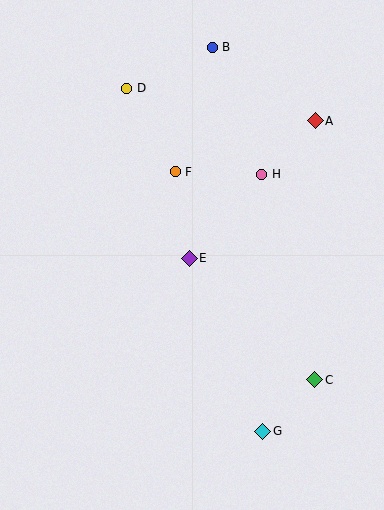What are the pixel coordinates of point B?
Point B is at (212, 47).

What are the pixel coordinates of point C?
Point C is at (315, 380).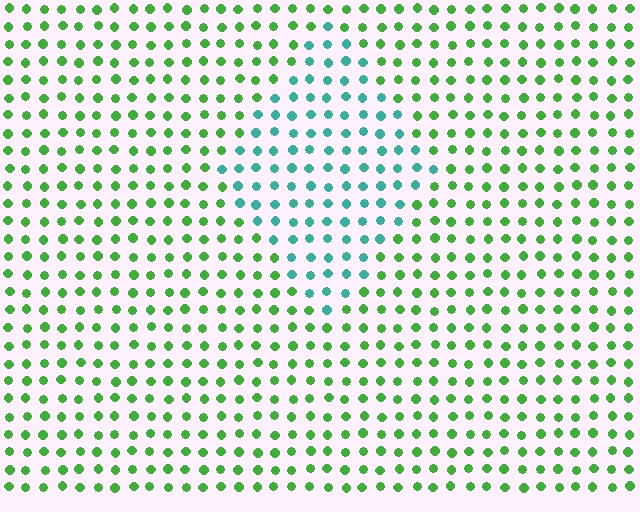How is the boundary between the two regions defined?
The boundary is defined purely by a slight shift in hue (about 54 degrees). Spacing, size, and orientation are identical on both sides.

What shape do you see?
I see a diamond.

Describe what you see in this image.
The image is filled with small green elements in a uniform arrangement. A diamond-shaped region is visible where the elements are tinted to a slightly different hue, forming a subtle color boundary.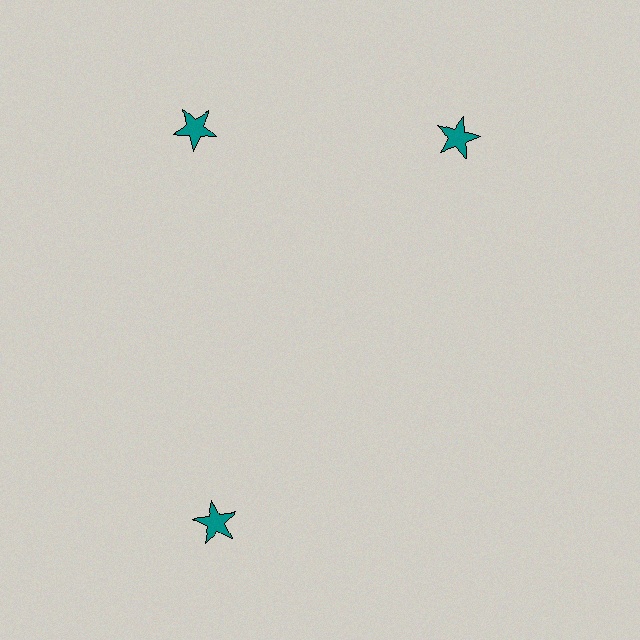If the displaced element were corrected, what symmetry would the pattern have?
It would have 3-fold rotational symmetry — the pattern would map onto itself every 120 degrees.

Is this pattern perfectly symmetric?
No. The 3 teal stars are arranged in a ring, but one element near the 3 o'clock position is rotated out of alignment along the ring, breaking the 3-fold rotational symmetry.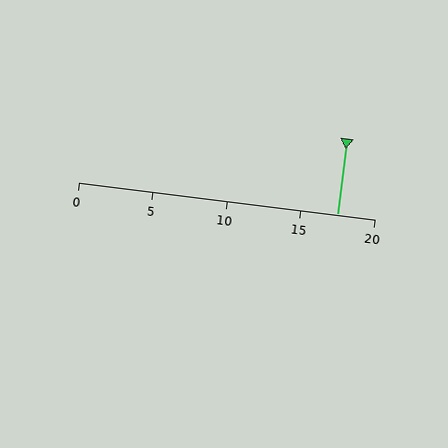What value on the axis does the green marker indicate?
The marker indicates approximately 17.5.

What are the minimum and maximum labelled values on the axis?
The axis runs from 0 to 20.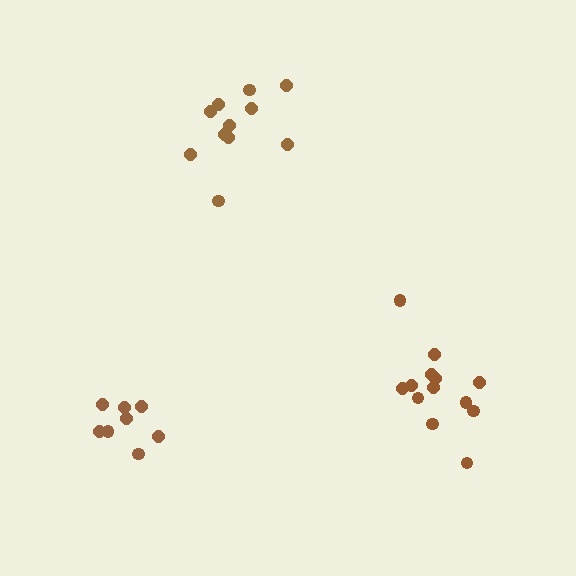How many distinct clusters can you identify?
There are 3 distinct clusters.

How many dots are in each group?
Group 1: 14 dots, Group 2: 11 dots, Group 3: 8 dots (33 total).